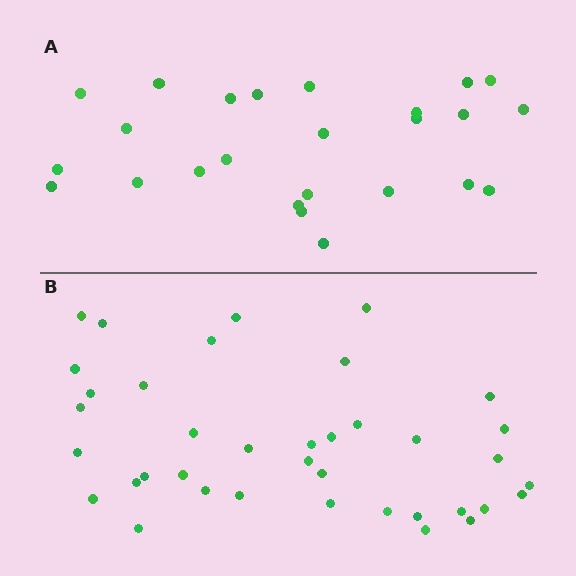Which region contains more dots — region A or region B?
Region B (the bottom region) has more dots.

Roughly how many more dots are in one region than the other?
Region B has approximately 15 more dots than region A.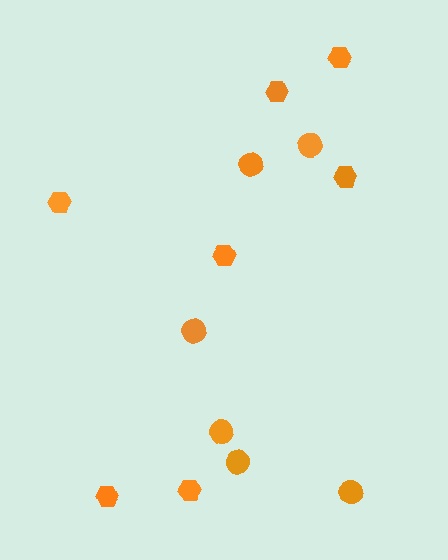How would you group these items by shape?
There are 2 groups: one group of circles (6) and one group of hexagons (7).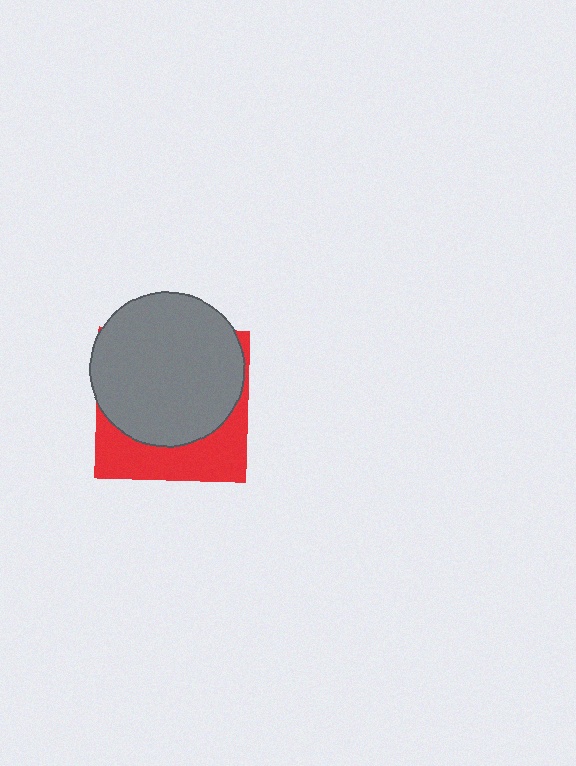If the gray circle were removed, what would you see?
You would see the complete red square.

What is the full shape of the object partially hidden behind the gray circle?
The partially hidden object is a red square.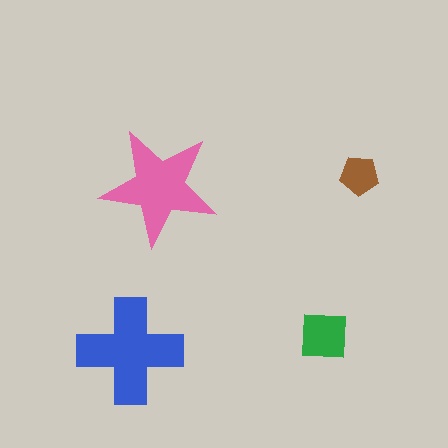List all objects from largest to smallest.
The blue cross, the pink star, the green square, the brown pentagon.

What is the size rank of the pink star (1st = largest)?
2nd.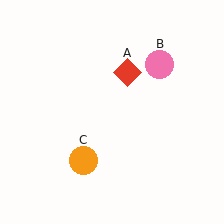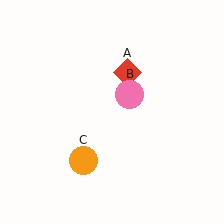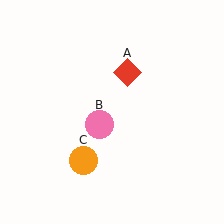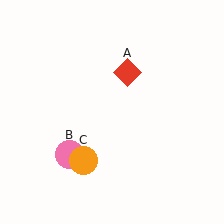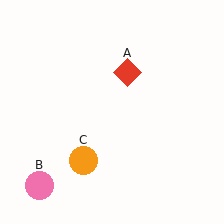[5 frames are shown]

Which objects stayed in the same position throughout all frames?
Red diamond (object A) and orange circle (object C) remained stationary.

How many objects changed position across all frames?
1 object changed position: pink circle (object B).